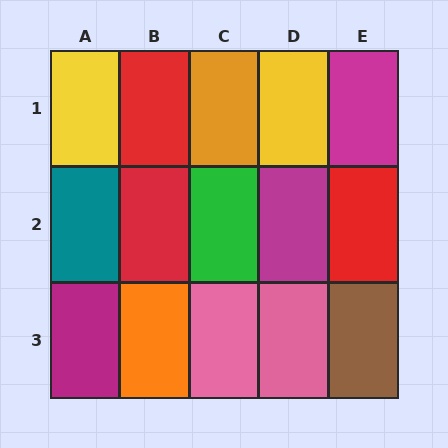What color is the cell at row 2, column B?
Red.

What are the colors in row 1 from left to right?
Yellow, red, orange, yellow, magenta.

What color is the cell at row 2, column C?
Green.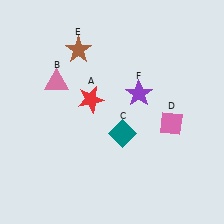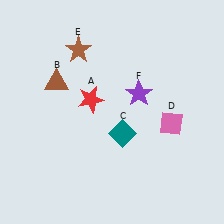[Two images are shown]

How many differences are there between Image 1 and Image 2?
There is 1 difference between the two images.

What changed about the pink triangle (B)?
In Image 1, B is pink. In Image 2, it changed to brown.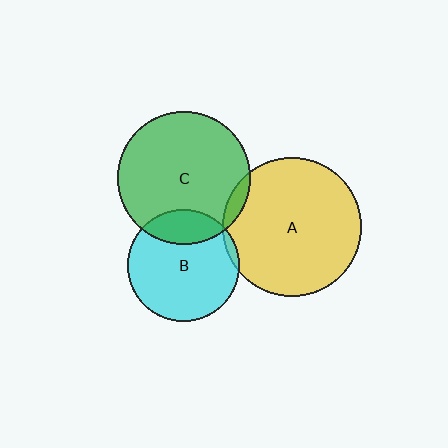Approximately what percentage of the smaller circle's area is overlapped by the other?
Approximately 20%.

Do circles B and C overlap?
Yes.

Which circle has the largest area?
Circle A (yellow).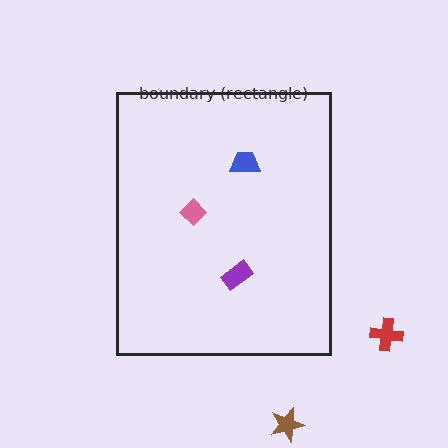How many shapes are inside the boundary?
3 inside, 2 outside.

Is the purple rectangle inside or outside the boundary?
Inside.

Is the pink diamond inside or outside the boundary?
Inside.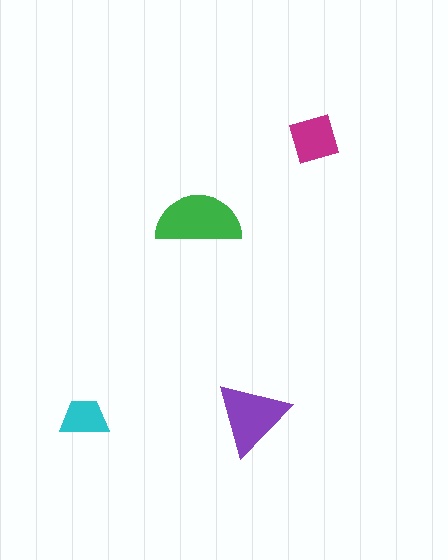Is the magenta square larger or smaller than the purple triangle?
Smaller.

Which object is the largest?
The green semicircle.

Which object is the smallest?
The cyan trapezoid.